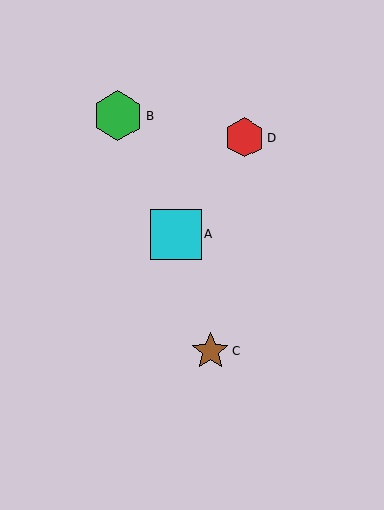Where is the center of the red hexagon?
The center of the red hexagon is at (244, 138).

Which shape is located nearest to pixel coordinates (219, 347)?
The brown star (labeled C) at (211, 351) is nearest to that location.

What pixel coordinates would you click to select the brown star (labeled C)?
Click at (211, 351) to select the brown star C.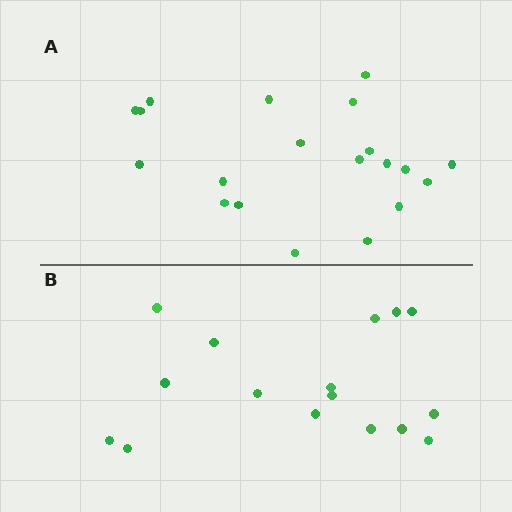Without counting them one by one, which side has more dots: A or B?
Region A (the top region) has more dots.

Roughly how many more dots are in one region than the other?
Region A has about 4 more dots than region B.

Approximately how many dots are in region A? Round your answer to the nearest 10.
About 20 dots.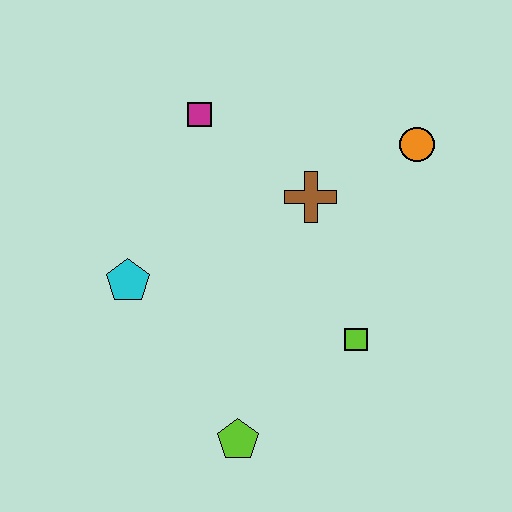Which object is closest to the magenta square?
The brown cross is closest to the magenta square.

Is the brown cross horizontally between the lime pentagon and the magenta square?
No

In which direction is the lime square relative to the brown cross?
The lime square is below the brown cross.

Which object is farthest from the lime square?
The magenta square is farthest from the lime square.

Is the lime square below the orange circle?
Yes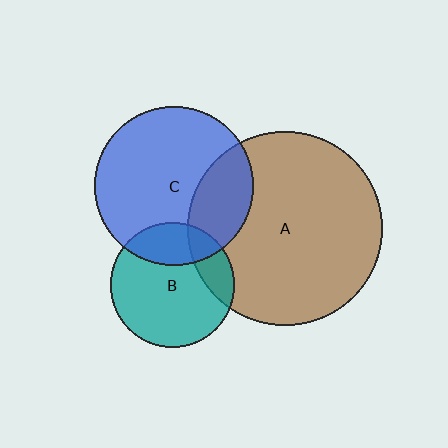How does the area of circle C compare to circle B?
Approximately 1.6 times.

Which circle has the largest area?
Circle A (brown).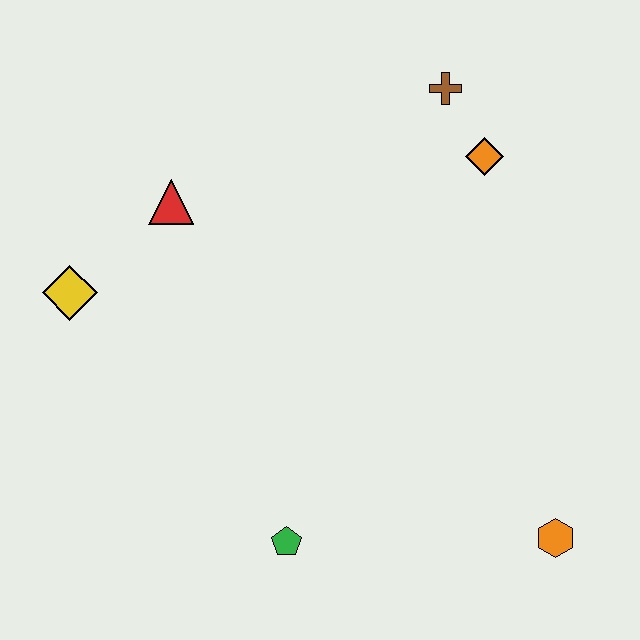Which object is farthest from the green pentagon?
The brown cross is farthest from the green pentagon.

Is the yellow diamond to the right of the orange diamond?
No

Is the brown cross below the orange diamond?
No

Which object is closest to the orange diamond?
The brown cross is closest to the orange diamond.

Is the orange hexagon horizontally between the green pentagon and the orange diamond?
No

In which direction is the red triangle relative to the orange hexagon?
The red triangle is to the left of the orange hexagon.